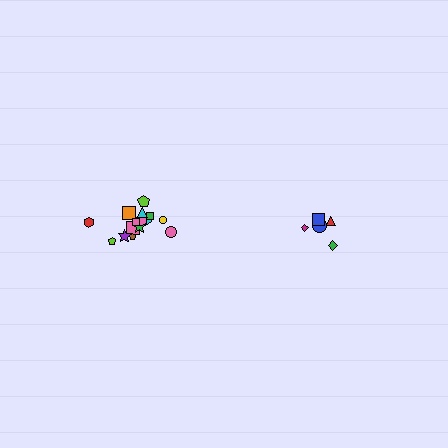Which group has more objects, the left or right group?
The left group.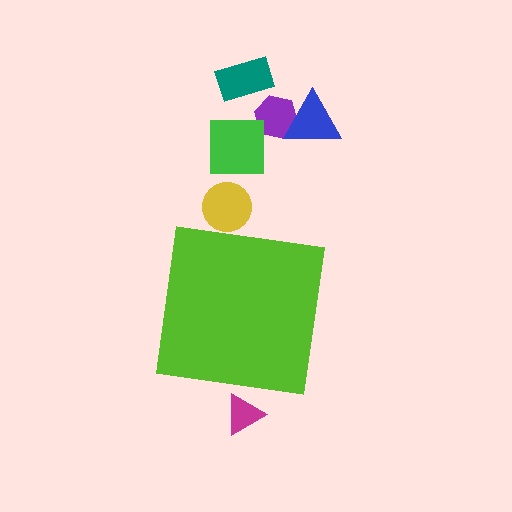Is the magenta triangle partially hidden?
Yes, the magenta triangle is partially hidden behind the lime square.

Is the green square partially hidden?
No, the green square is fully visible.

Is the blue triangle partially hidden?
No, the blue triangle is fully visible.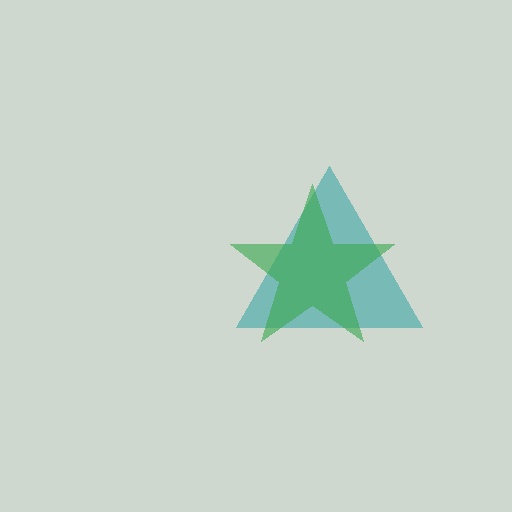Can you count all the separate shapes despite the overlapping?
Yes, there are 2 separate shapes.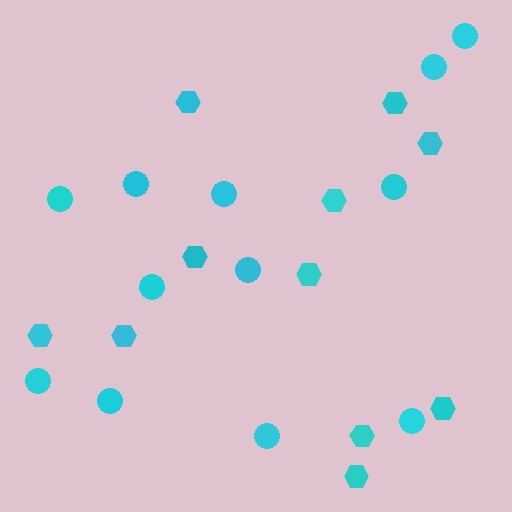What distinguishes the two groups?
There are 2 groups: one group of hexagons (11) and one group of circles (12).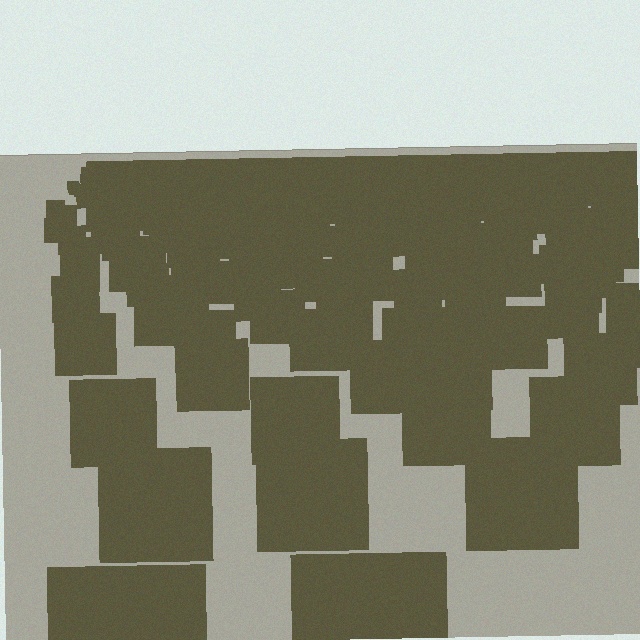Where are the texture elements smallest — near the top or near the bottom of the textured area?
Near the top.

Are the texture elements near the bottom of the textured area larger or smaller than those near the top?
Larger. Near the bottom, elements are closer to the viewer and appear at a bigger on-screen size.